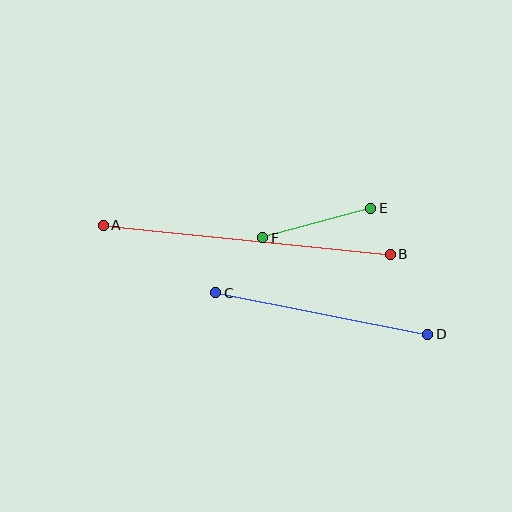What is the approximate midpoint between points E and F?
The midpoint is at approximately (317, 223) pixels.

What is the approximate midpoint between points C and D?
The midpoint is at approximately (322, 313) pixels.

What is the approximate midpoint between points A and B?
The midpoint is at approximately (247, 240) pixels.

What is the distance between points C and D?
The distance is approximately 216 pixels.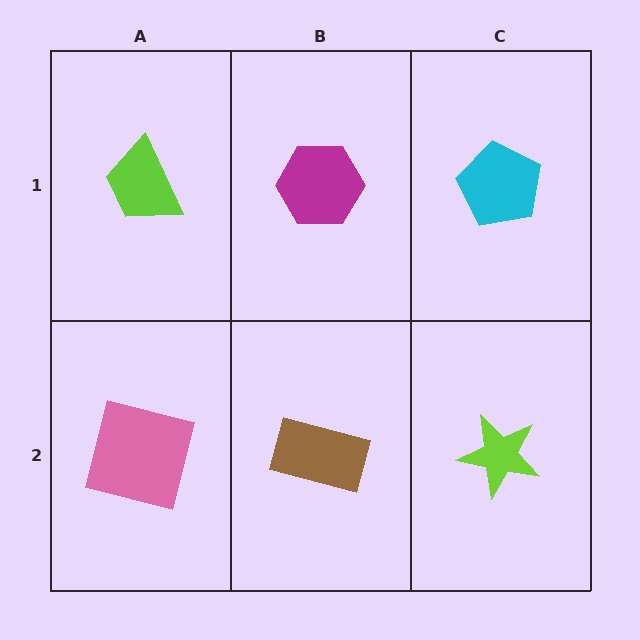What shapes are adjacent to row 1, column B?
A brown rectangle (row 2, column B), a lime trapezoid (row 1, column A), a cyan pentagon (row 1, column C).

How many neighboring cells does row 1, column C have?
2.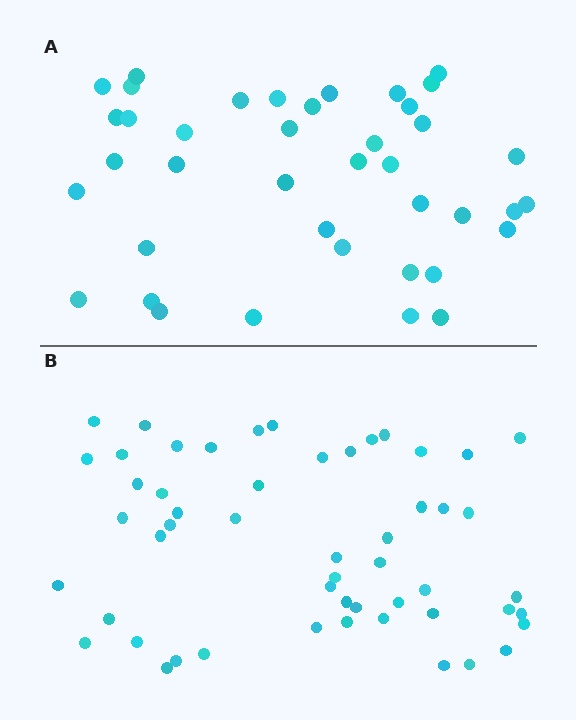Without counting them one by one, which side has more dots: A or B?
Region B (the bottom region) has more dots.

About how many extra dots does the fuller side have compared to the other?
Region B has approximately 15 more dots than region A.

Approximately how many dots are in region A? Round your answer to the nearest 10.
About 40 dots.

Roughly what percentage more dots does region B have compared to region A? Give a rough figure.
About 30% more.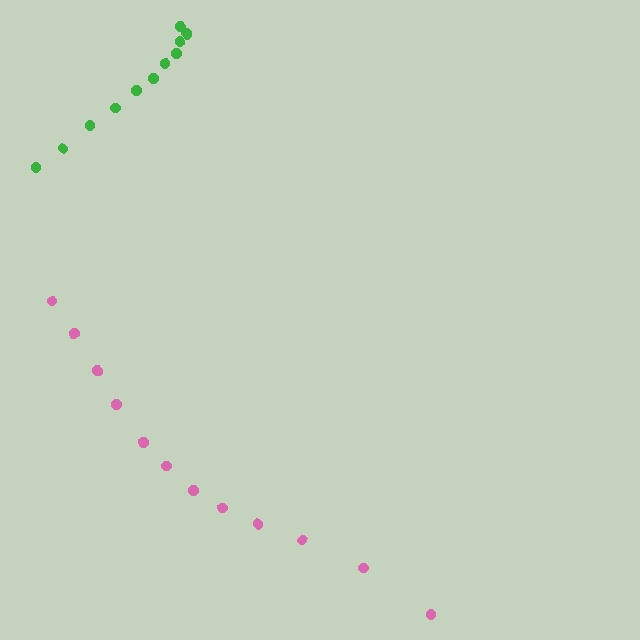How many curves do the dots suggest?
There are 2 distinct paths.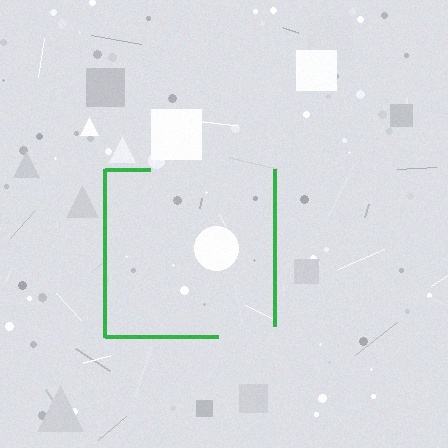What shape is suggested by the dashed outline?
The dashed outline suggests a square.